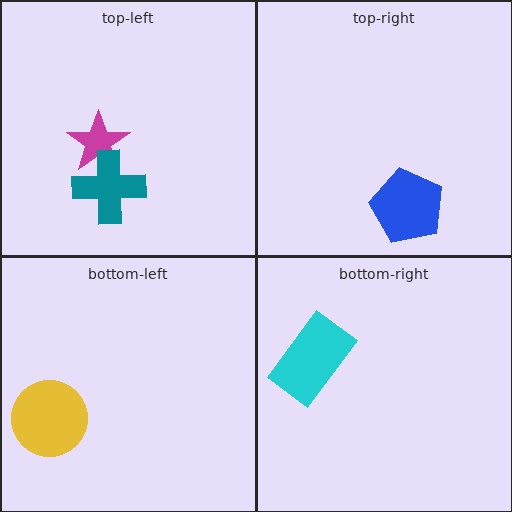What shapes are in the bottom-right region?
The cyan rectangle.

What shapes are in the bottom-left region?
The yellow circle.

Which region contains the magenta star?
The top-left region.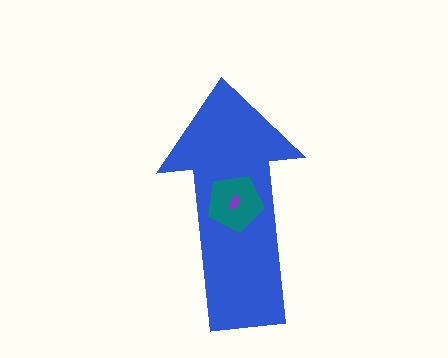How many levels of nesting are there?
3.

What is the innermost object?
The purple semicircle.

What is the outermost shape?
The blue arrow.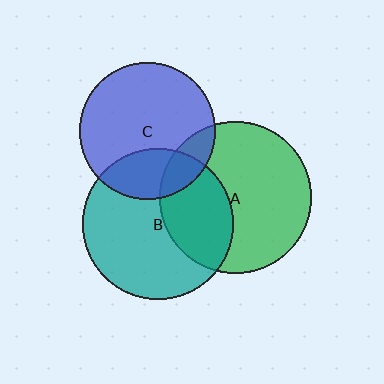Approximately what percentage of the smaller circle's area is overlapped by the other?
Approximately 15%.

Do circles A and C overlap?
Yes.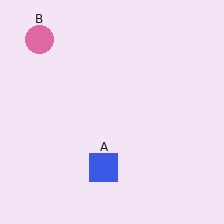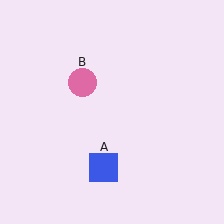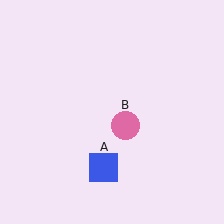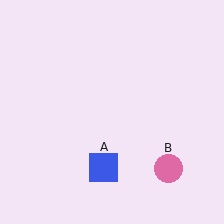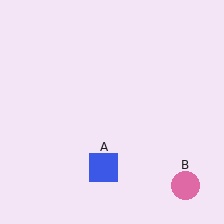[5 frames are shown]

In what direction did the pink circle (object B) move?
The pink circle (object B) moved down and to the right.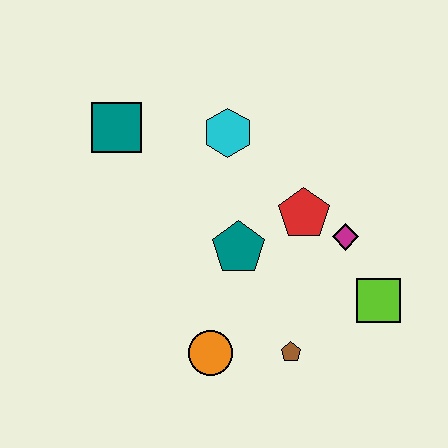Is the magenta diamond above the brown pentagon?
Yes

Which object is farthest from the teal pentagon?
The teal square is farthest from the teal pentagon.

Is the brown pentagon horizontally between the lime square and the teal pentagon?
Yes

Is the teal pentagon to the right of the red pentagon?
No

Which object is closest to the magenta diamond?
The red pentagon is closest to the magenta diamond.